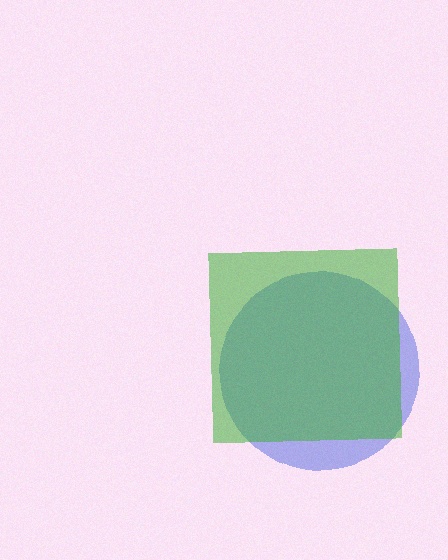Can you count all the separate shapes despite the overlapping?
Yes, there are 2 separate shapes.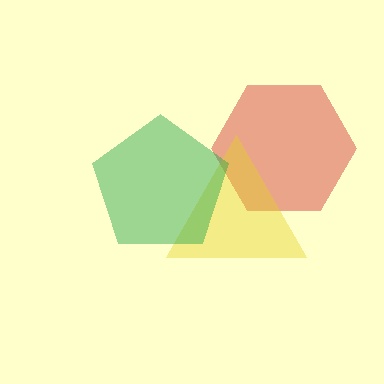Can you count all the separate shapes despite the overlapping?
Yes, there are 3 separate shapes.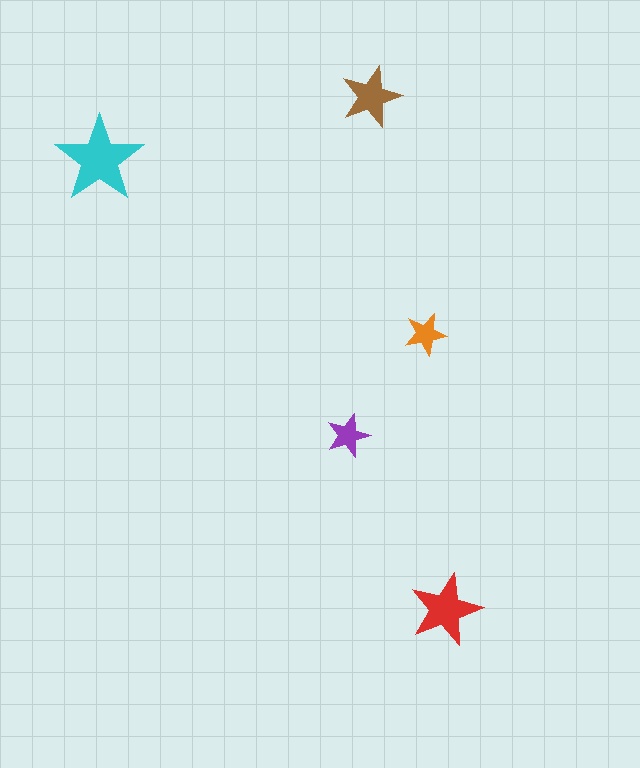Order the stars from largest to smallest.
the cyan one, the red one, the brown one, the purple one, the orange one.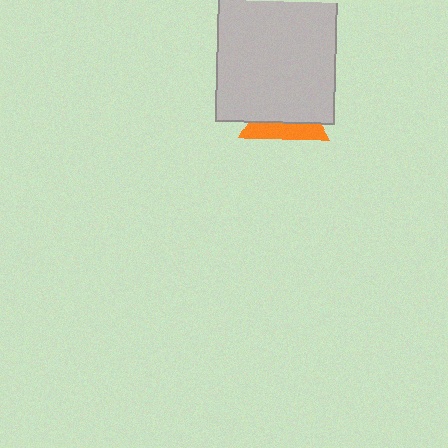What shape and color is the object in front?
The object in front is a light gray rectangle.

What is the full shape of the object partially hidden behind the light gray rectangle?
The partially hidden object is an orange triangle.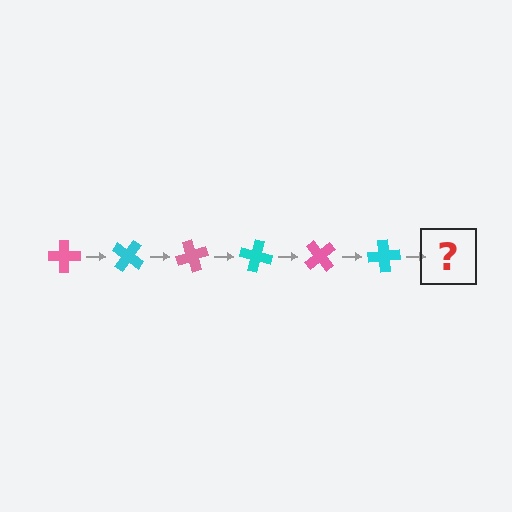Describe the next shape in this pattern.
It should be a pink cross, rotated 210 degrees from the start.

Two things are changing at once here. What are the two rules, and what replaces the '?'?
The two rules are that it rotates 35 degrees each step and the color cycles through pink and cyan. The '?' should be a pink cross, rotated 210 degrees from the start.